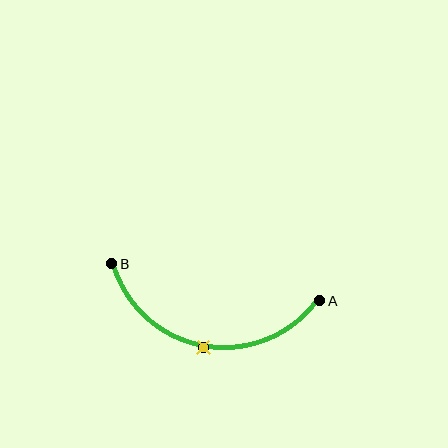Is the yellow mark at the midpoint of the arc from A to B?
Yes. The yellow mark lies on the arc at equal arc-length from both A and B — it is the arc midpoint.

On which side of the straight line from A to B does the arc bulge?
The arc bulges below the straight line connecting A and B.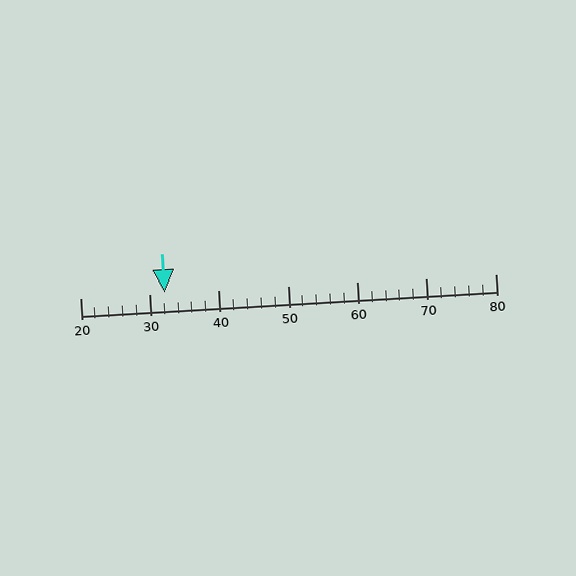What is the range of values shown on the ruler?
The ruler shows values from 20 to 80.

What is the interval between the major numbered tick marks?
The major tick marks are spaced 10 units apart.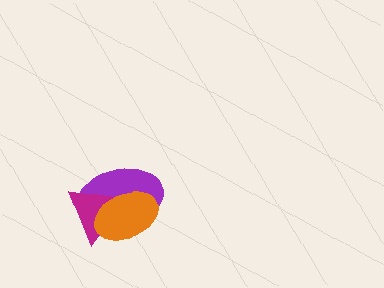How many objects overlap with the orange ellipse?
2 objects overlap with the orange ellipse.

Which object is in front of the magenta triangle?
The orange ellipse is in front of the magenta triangle.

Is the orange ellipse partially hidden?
No, no other shape covers it.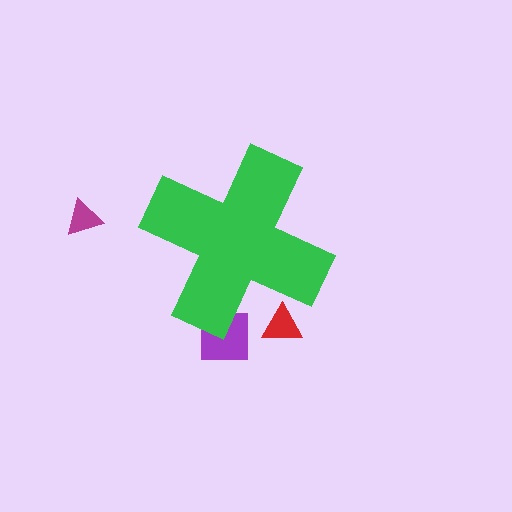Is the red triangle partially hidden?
Yes, the red triangle is partially hidden behind the green cross.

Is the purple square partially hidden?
Yes, the purple square is partially hidden behind the green cross.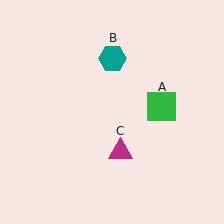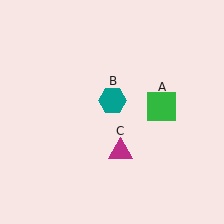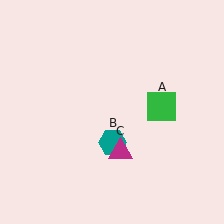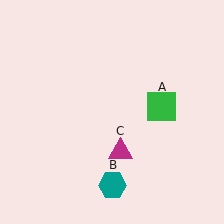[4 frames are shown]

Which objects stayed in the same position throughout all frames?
Green square (object A) and magenta triangle (object C) remained stationary.